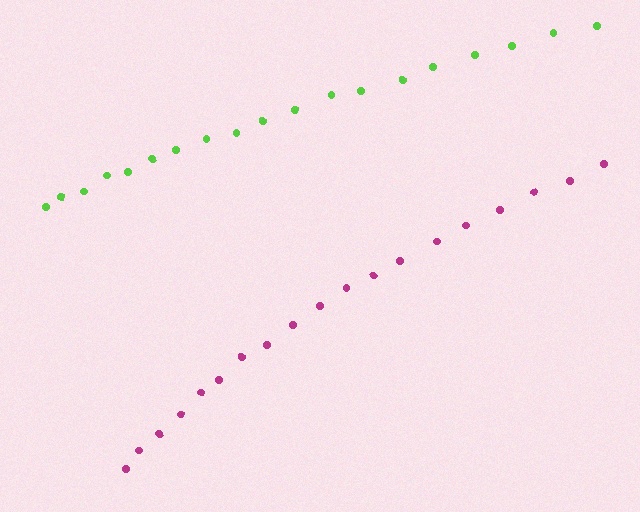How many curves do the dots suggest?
There are 2 distinct paths.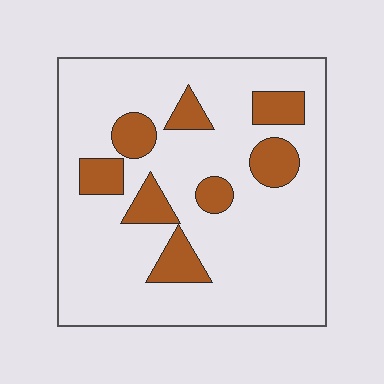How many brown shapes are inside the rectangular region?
8.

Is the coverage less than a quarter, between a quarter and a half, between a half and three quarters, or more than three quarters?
Less than a quarter.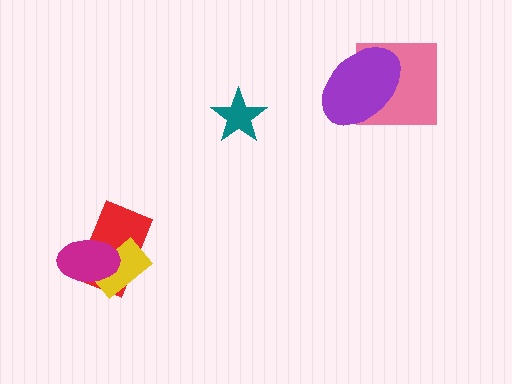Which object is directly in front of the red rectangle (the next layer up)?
The yellow rectangle is directly in front of the red rectangle.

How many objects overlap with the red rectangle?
2 objects overlap with the red rectangle.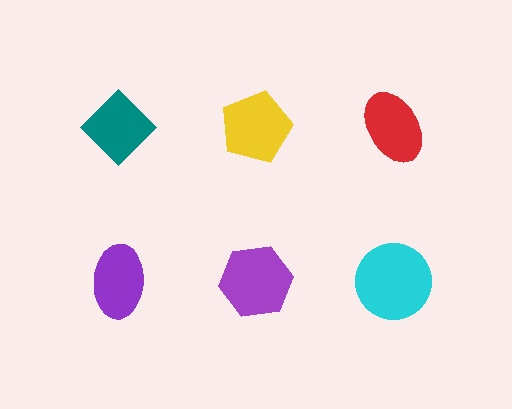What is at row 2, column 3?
A cyan circle.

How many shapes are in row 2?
3 shapes.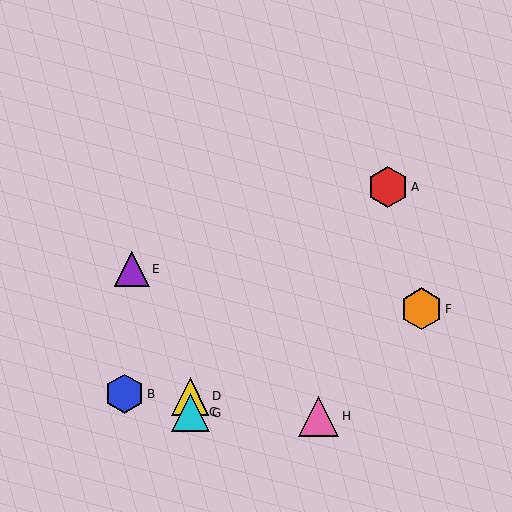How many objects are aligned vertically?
3 objects (C, D, G) are aligned vertically.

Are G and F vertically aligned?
No, G is at x≈190 and F is at x≈421.